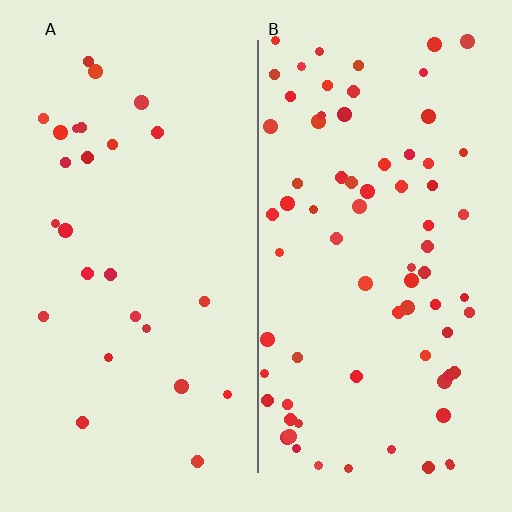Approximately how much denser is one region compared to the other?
Approximately 2.8× — region B over region A.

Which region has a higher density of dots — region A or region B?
B (the right).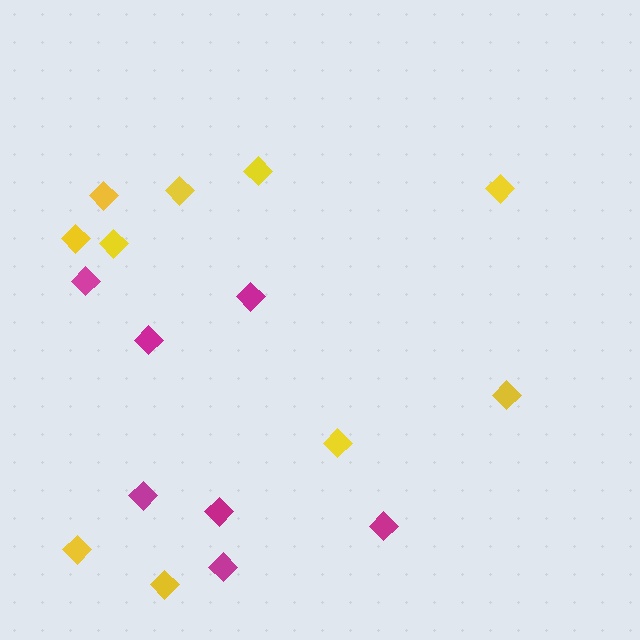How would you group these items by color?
There are 2 groups: one group of magenta diamonds (7) and one group of yellow diamonds (10).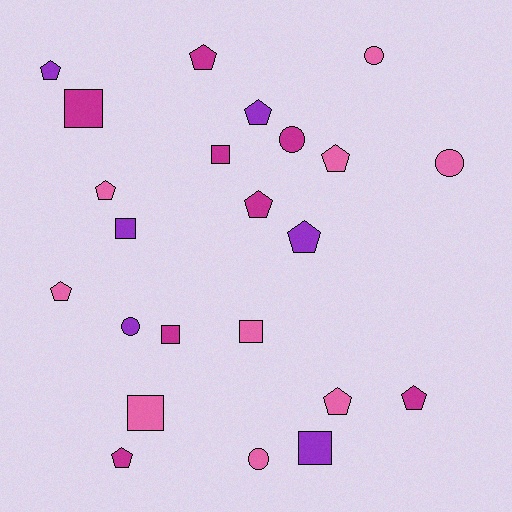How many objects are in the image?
There are 23 objects.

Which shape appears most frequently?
Pentagon, with 11 objects.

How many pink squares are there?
There are 2 pink squares.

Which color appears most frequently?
Pink, with 9 objects.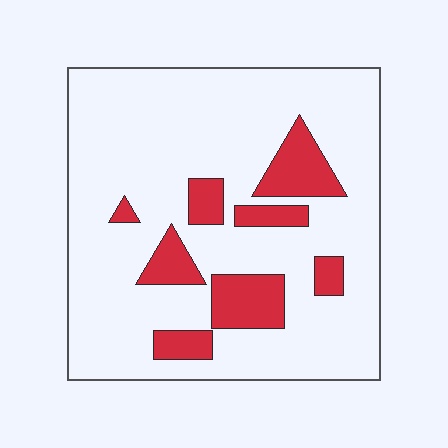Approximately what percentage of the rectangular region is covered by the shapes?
Approximately 15%.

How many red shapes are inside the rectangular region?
8.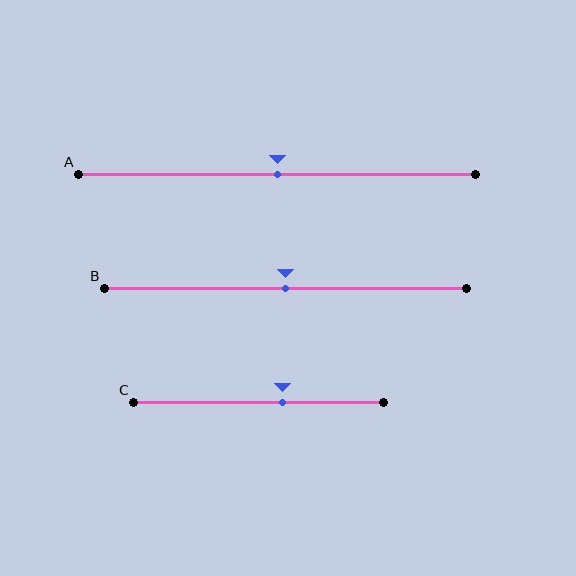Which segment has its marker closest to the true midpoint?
Segment A has its marker closest to the true midpoint.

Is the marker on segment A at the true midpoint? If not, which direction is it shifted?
Yes, the marker on segment A is at the true midpoint.